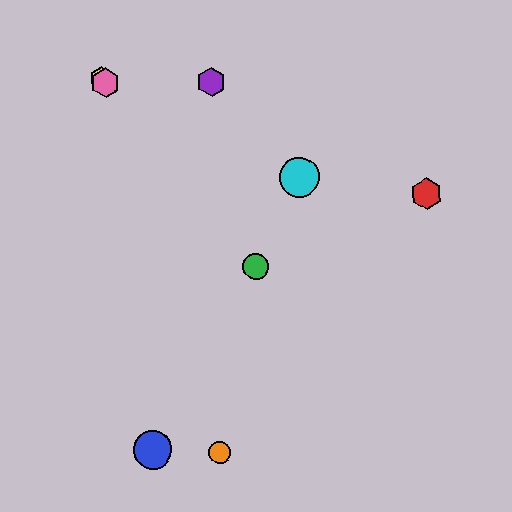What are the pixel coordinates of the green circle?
The green circle is at (255, 266).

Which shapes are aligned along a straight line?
The green circle, the yellow hexagon, the pink hexagon are aligned along a straight line.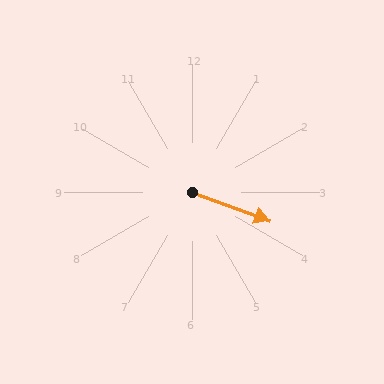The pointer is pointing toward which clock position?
Roughly 4 o'clock.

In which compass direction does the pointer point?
East.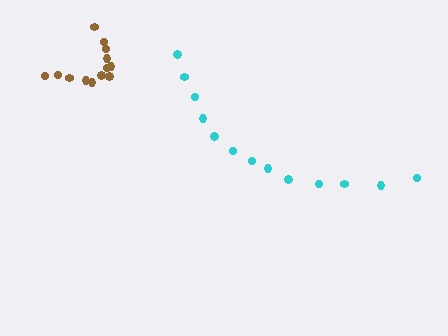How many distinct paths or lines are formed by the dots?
There are 2 distinct paths.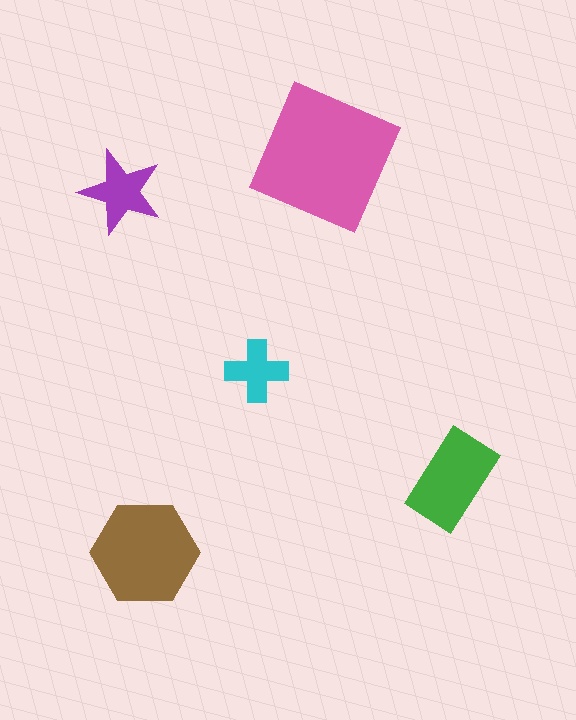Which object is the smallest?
The cyan cross.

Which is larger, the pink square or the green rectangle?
The pink square.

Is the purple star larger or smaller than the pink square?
Smaller.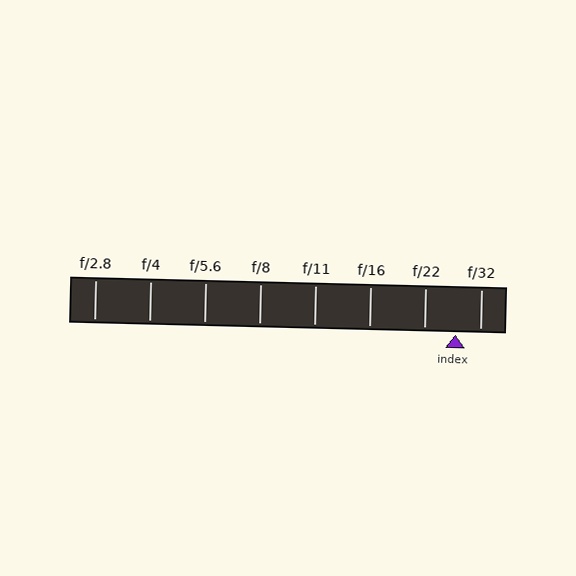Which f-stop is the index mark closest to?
The index mark is closest to f/32.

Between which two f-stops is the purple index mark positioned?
The index mark is between f/22 and f/32.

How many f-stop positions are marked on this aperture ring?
There are 8 f-stop positions marked.